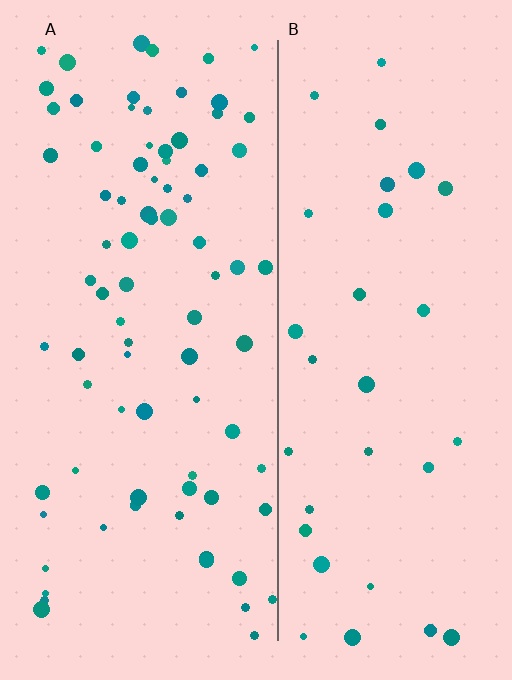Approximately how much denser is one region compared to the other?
Approximately 2.5× — region A over region B.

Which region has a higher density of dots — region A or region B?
A (the left).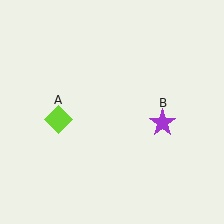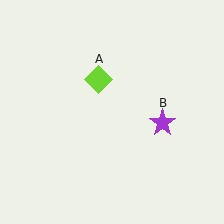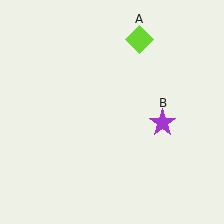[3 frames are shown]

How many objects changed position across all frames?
1 object changed position: lime diamond (object A).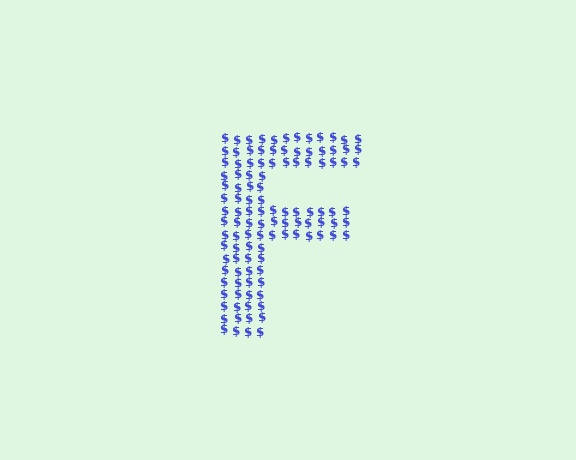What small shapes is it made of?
It is made of small dollar signs.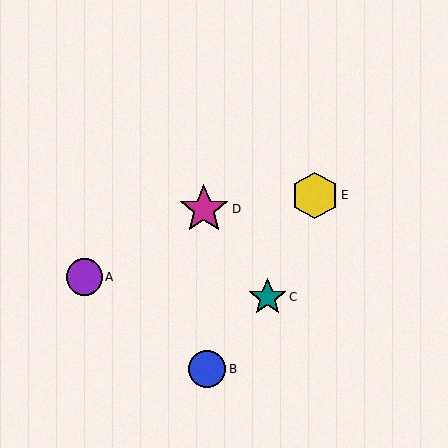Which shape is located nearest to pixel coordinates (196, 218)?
The magenta star (labeled D) at (204, 209) is nearest to that location.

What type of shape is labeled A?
Shape A is a purple circle.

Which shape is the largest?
The magenta star (labeled D) is the largest.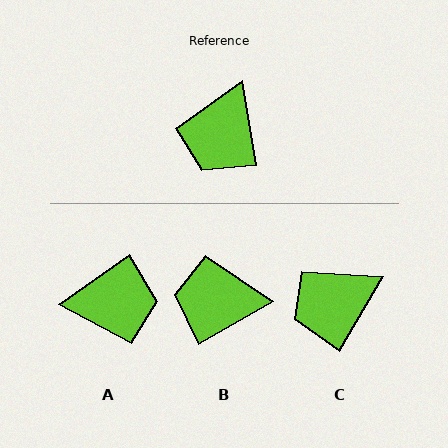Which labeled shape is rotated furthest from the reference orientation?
A, about 116 degrees away.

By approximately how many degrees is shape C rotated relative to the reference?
Approximately 40 degrees clockwise.